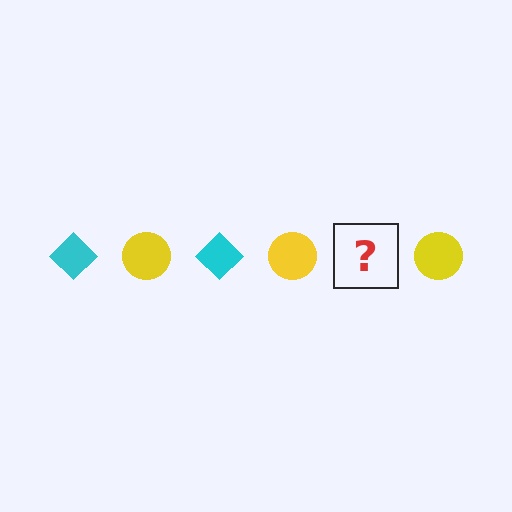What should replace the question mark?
The question mark should be replaced with a cyan diamond.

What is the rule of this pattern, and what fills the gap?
The rule is that the pattern alternates between cyan diamond and yellow circle. The gap should be filled with a cyan diamond.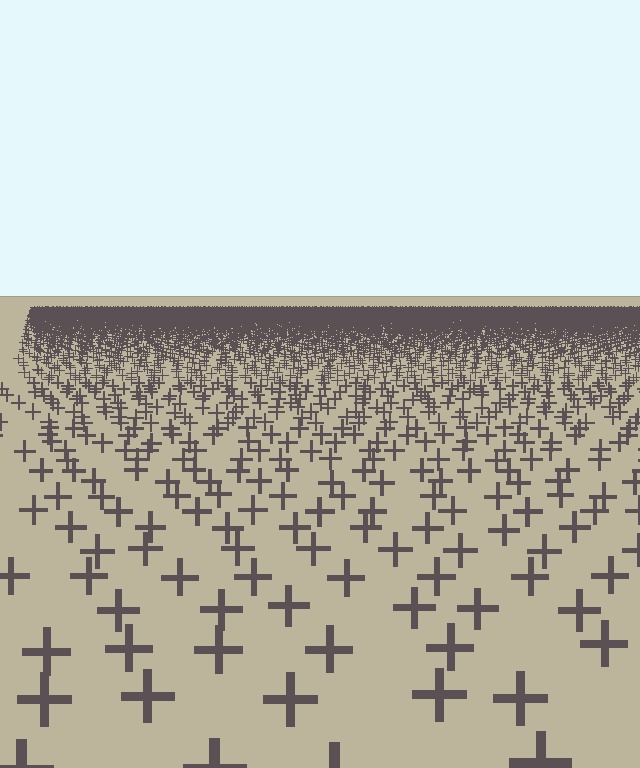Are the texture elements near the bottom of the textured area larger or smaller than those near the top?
Larger. Near the bottom, elements are closer to the viewer and appear at a bigger on-screen size.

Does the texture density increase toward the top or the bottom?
Density increases toward the top.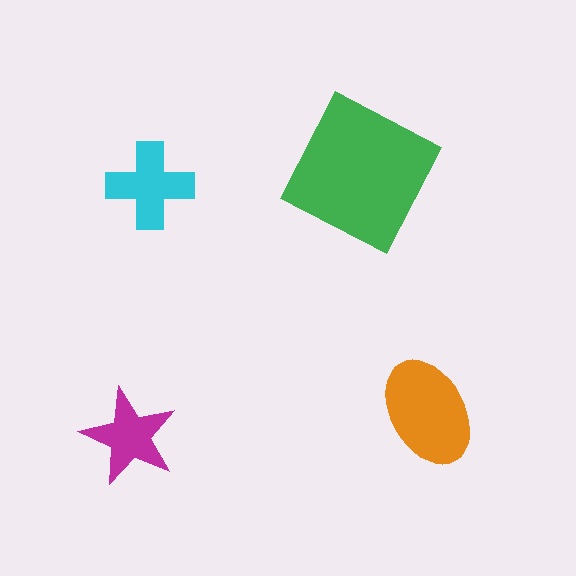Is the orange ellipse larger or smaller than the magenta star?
Larger.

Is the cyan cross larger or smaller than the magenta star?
Larger.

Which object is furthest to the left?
The magenta star is leftmost.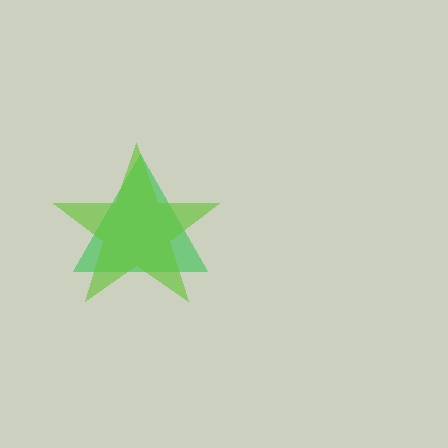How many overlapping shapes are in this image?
There are 2 overlapping shapes in the image.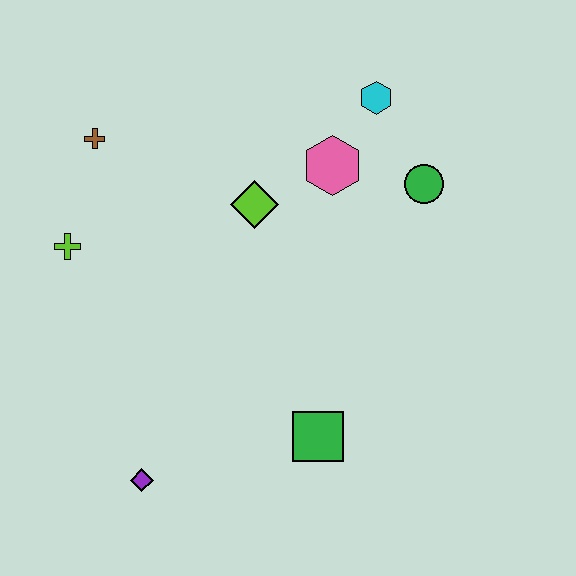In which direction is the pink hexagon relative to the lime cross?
The pink hexagon is to the right of the lime cross.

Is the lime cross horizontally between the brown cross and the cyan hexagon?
No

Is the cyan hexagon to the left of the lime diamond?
No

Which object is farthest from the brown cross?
The green square is farthest from the brown cross.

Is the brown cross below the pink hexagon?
No